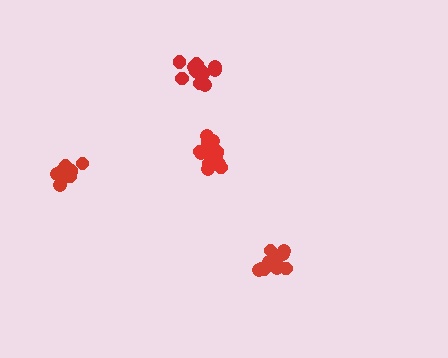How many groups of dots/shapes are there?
There are 4 groups.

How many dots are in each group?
Group 1: 13 dots, Group 2: 12 dots, Group 3: 15 dots, Group 4: 12 dots (52 total).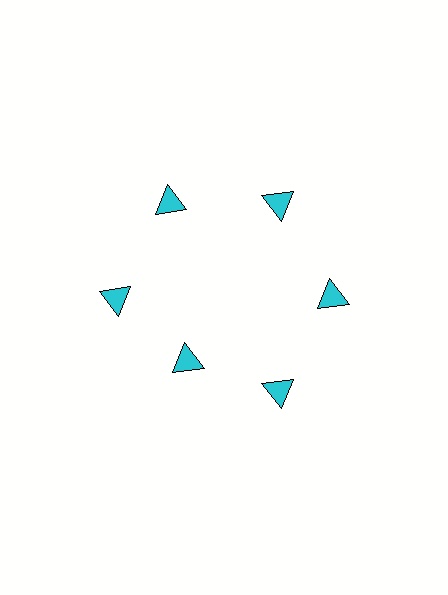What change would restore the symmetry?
The symmetry would be restored by moving it outward, back onto the ring so that all 6 triangles sit at equal angles and equal distance from the center.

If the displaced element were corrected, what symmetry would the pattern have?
It would have 6-fold rotational symmetry — the pattern would map onto itself every 60 degrees.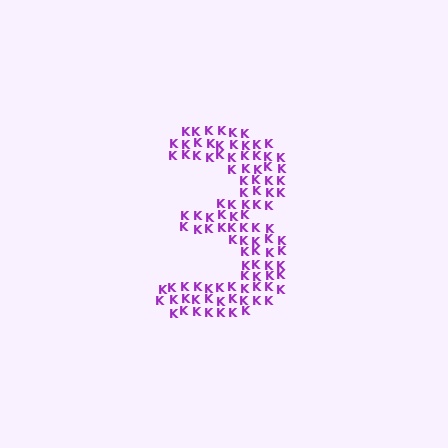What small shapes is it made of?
It is made of small letter K's.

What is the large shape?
The large shape is the digit 3.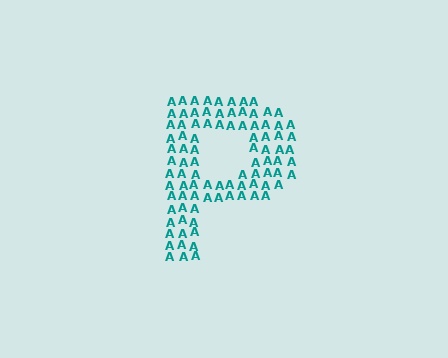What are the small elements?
The small elements are letter A's.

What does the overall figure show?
The overall figure shows the letter P.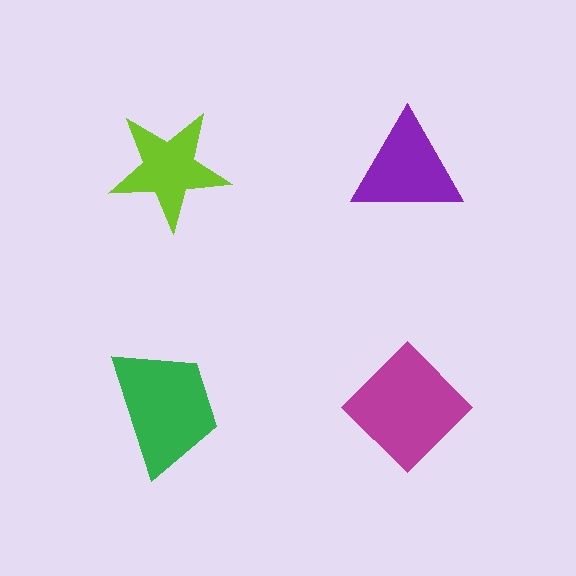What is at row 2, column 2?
A magenta diamond.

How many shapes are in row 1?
2 shapes.